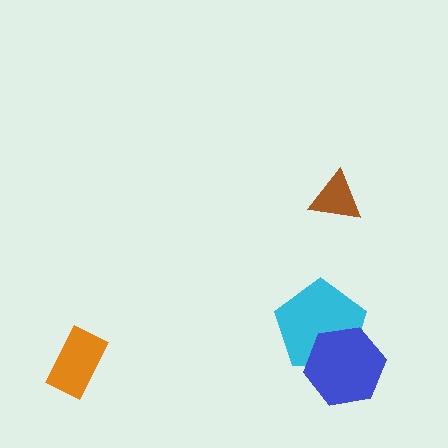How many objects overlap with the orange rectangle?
0 objects overlap with the orange rectangle.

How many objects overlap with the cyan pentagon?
1 object overlaps with the cyan pentagon.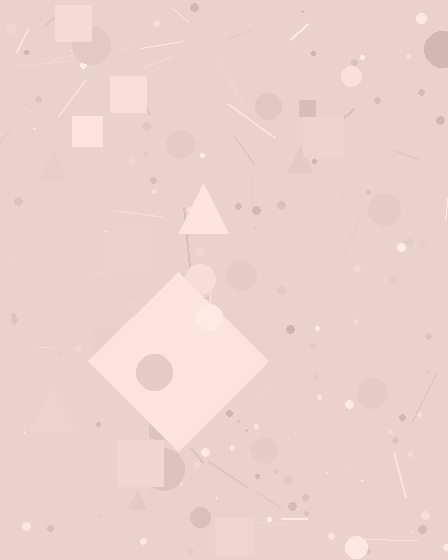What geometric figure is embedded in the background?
A diamond is embedded in the background.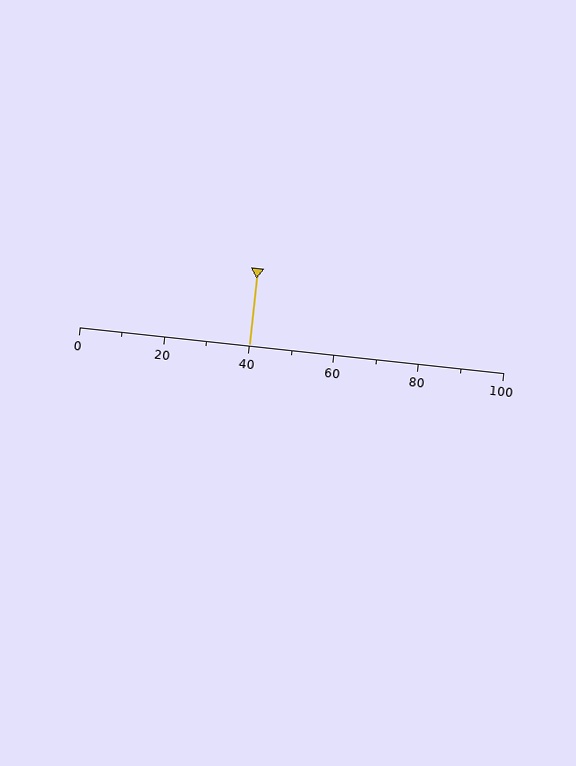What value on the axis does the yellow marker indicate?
The marker indicates approximately 40.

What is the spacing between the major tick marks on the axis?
The major ticks are spaced 20 apart.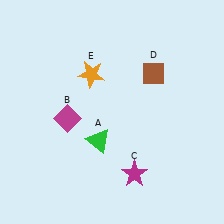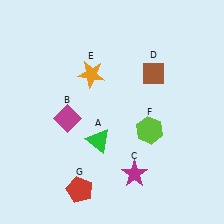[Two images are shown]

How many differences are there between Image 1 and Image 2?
There are 2 differences between the two images.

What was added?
A lime hexagon (F), a red pentagon (G) were added in Image 2.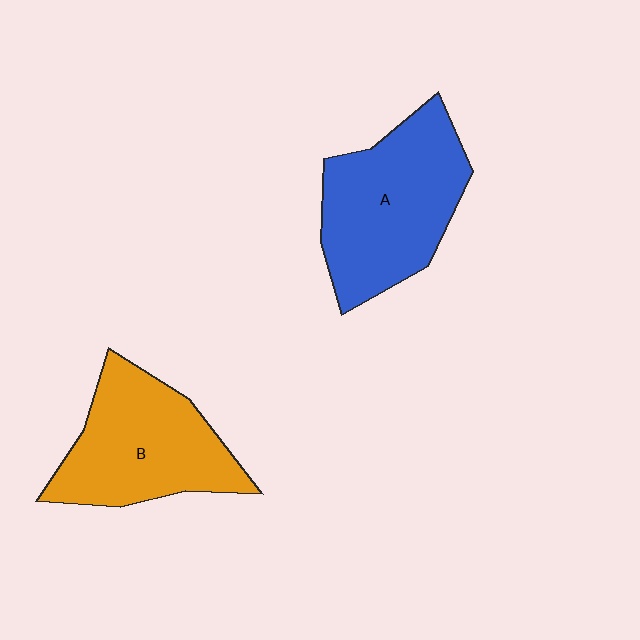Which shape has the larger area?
Shape A (blue).